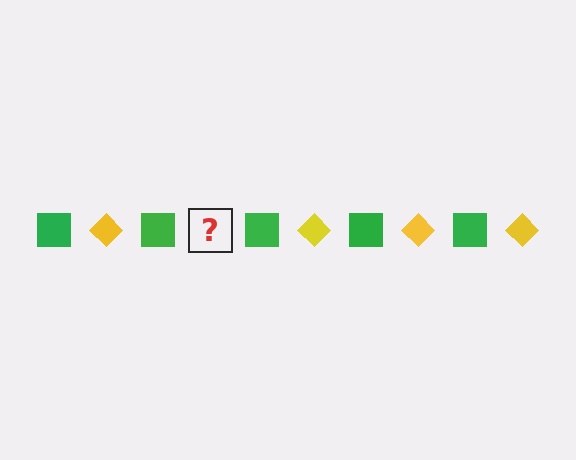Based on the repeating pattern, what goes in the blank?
The blank should be a yellow diamond.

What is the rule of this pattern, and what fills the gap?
The rule is that the pattern alternates between green square and yellow diamond. The gap should be filled with a yellow diamond.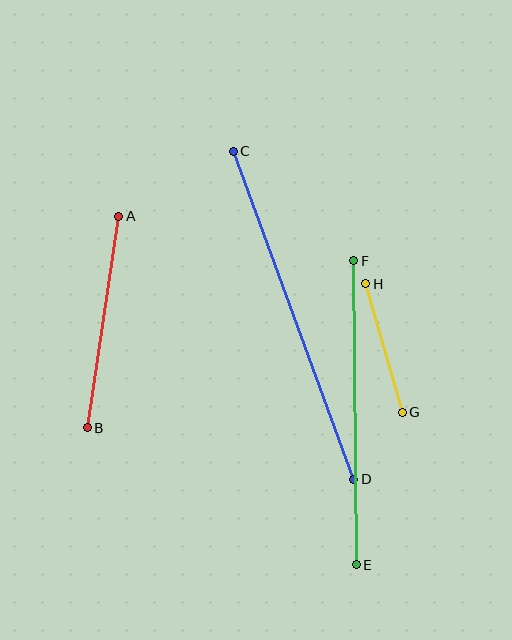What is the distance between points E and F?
The distance is approximately 304 pixels.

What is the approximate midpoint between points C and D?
The midpoint is at approximately (293, 315) pixels.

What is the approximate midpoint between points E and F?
The midpoint is at approximately (355, 413) pixels.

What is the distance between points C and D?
The distance is approximately 349 pixels.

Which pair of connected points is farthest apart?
Points C and D are farthest apart.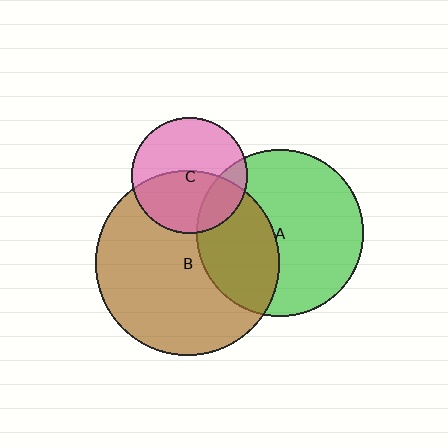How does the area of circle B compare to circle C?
Approximately 2.5 times.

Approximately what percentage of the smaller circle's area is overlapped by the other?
Approximately 50%.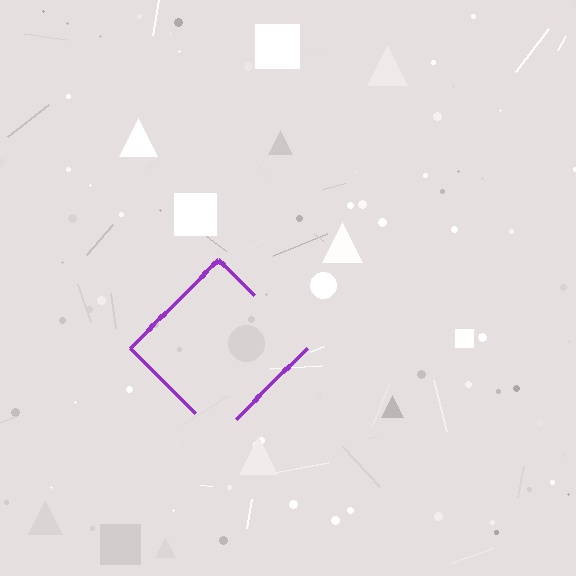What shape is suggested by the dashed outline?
The dashed outline suggests a diamond.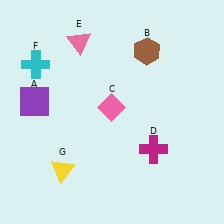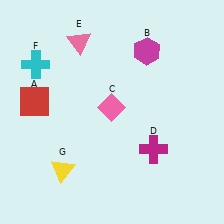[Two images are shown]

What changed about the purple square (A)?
In Image 1, A is purple. In Image 2, it changed to red.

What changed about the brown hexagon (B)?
In Image 1, B is brown. In Image 2, it changed to magenta.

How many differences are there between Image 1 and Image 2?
There are 2 differences between the two images.